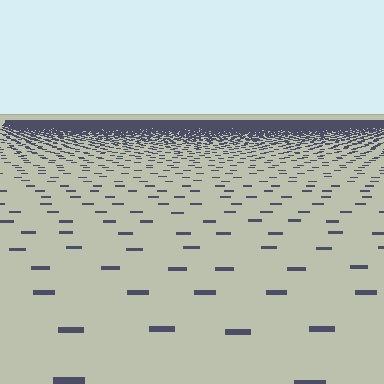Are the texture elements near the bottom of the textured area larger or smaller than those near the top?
Larger. Near the bottom, elements are closer to the viewer and appear at a bigger on-screen size.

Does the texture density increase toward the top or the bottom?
Density increases toward the top.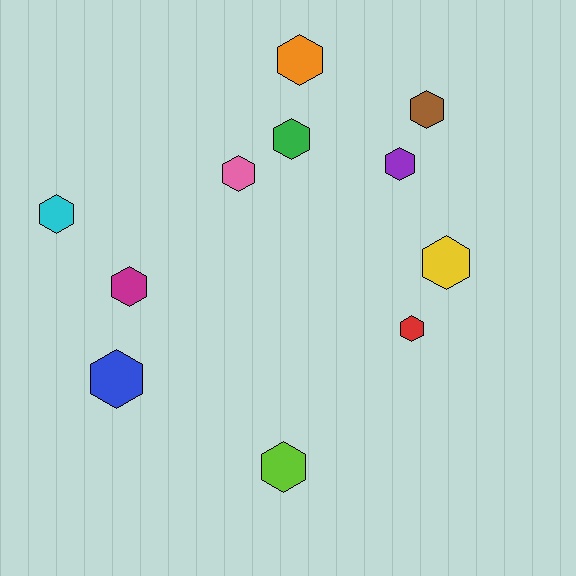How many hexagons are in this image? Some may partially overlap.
There are 11 hexagons.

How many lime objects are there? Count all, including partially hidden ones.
There is 1 lime object.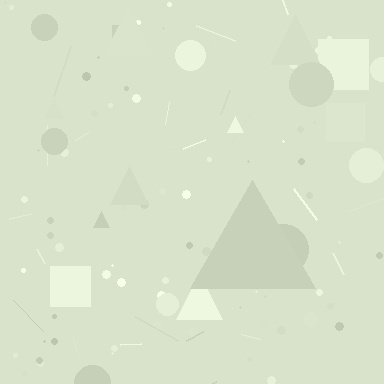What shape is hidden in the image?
A triangle is hidden in the image.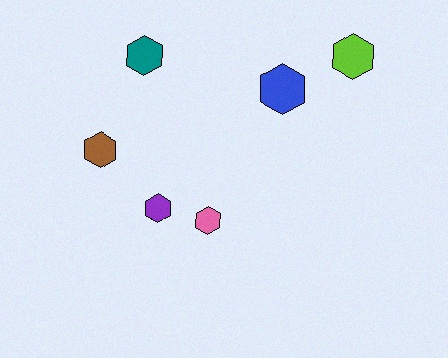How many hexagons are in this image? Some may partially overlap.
There are 6 hexagons.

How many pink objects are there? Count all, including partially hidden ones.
There is 1 pink object.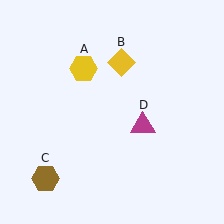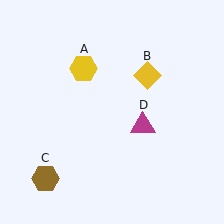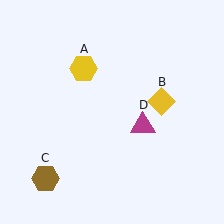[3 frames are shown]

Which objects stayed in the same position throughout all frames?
Yellow hexagon (object A) and brown hexagon (object C) and magenta triangle (object D) remained stationary.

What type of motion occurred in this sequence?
The yellow diamond (object B) rotated clockwise around the center of the scene.